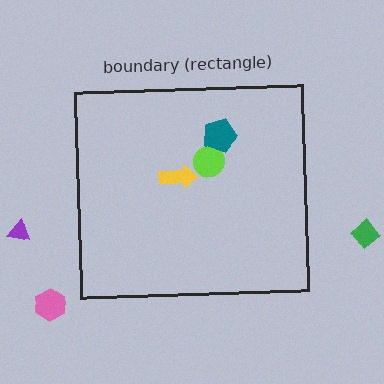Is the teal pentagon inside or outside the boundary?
Inside.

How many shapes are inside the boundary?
3 inside, 3 outside.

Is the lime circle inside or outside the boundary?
Inside.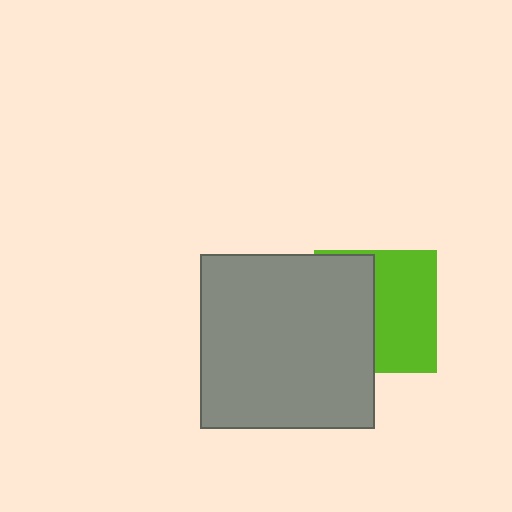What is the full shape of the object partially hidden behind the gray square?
The partially hidden object is a lime square.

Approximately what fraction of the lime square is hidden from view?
Roughly 48% of the lime square is hidden behind the gray square.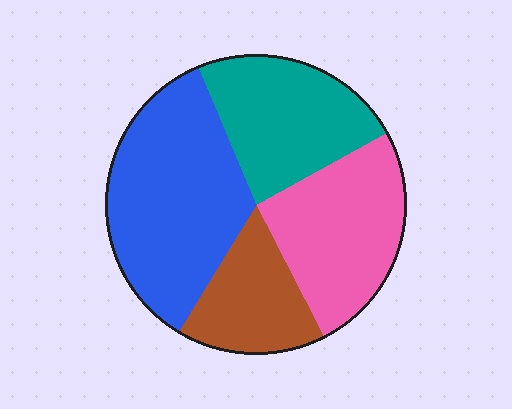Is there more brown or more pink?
Pink.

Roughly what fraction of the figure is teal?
Teal covers 23% of the figure.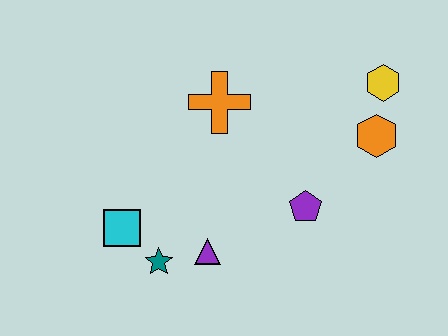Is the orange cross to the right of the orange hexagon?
No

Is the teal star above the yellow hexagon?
No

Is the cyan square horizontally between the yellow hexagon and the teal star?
No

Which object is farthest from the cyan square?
The yellow hexagon is farthest from the cyan square.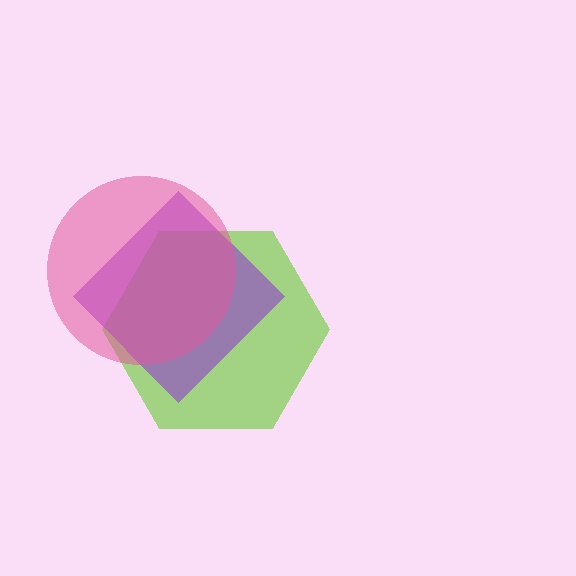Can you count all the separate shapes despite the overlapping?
Yes, there are 3 separate shapes.